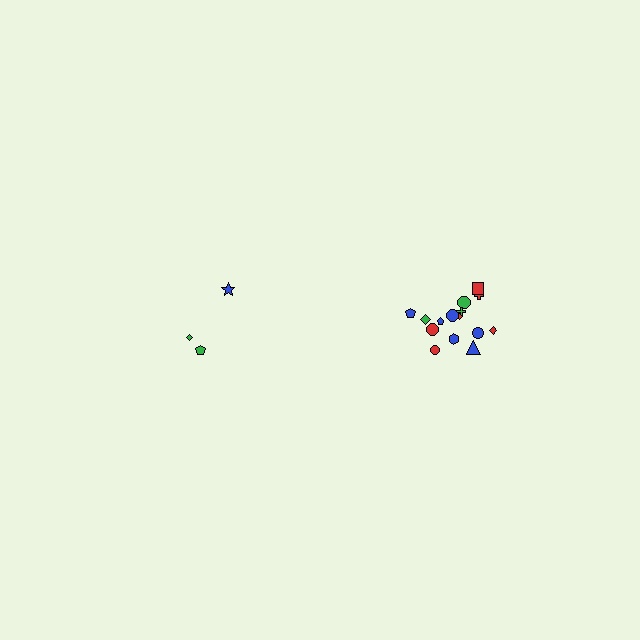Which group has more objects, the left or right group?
The right group.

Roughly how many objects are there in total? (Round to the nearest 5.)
Roughly 20 objects in total.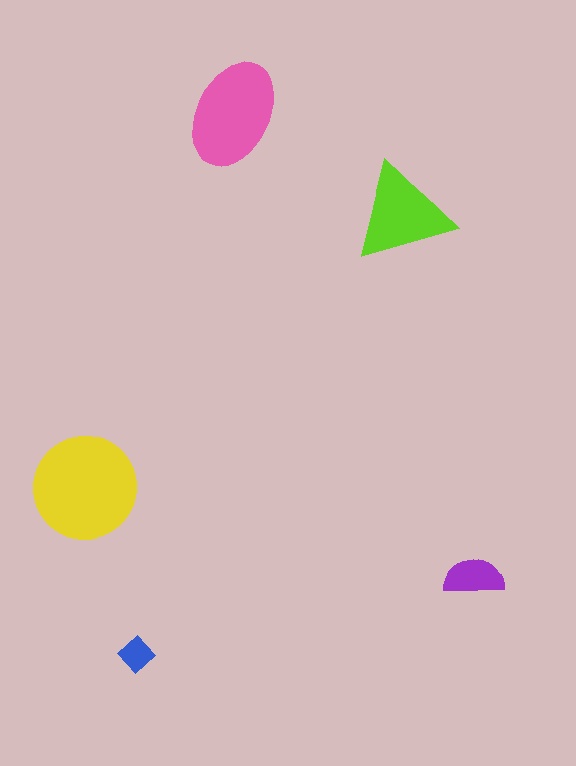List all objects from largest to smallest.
The yellow circle, the pink ellipse, the lime triangle, the purple semicircle, the blue diamond.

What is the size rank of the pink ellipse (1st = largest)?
2nd.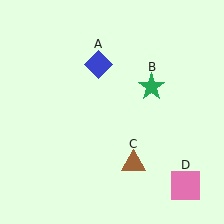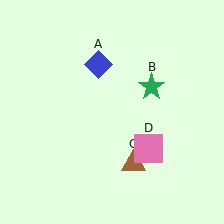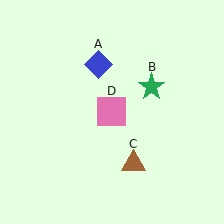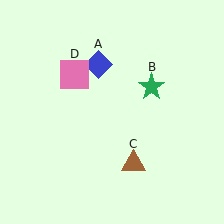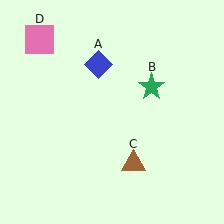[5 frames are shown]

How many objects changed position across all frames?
1 object changed position: pink square (object D).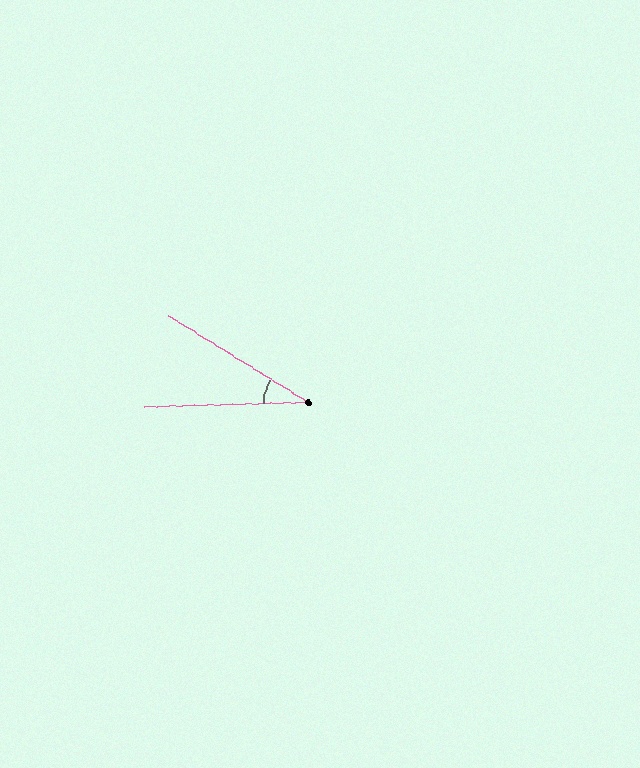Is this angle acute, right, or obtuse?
It is acute.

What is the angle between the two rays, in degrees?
Approximately 33 degrees.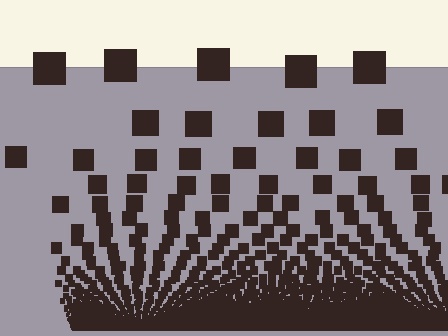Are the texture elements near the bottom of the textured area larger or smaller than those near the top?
Smaller. The gradient is inverted — elements near the bottom are smaller and denser.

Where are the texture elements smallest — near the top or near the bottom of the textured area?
Near the bottom.